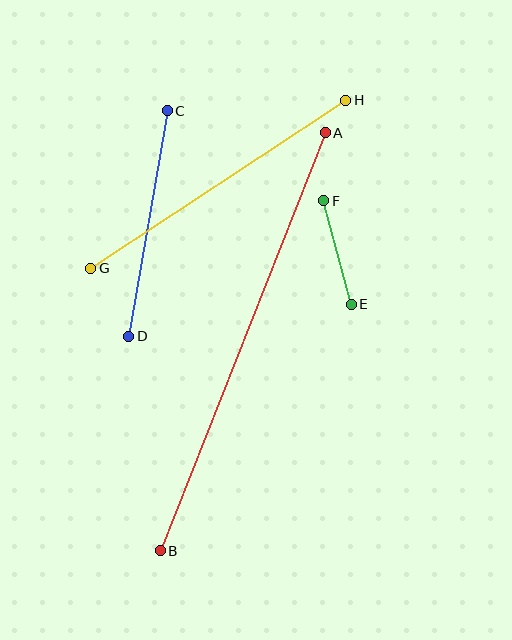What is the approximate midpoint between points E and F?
The midpoint is at approximately (338, 252) pixels.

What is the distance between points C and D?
The distance is approximately 229 pixels.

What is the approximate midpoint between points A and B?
The midpoint is at approximately (243, 342) pixels.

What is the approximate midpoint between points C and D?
The midpoint is at approximately (148, 224) pixels.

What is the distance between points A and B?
The distance is approximately 449 pixels.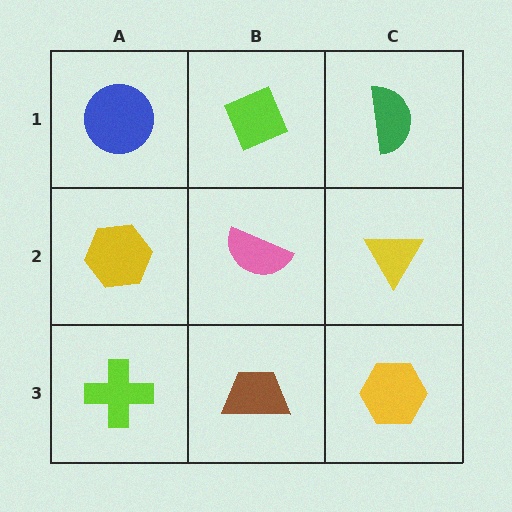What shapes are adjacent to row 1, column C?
A yellow triangle (row 2, column C), a lime diamond (row 1, column B).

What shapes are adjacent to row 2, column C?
A green semicircle (row 1, column C), a yellow hexagon (row 3, column C), a pink semicircle (row 2, column B).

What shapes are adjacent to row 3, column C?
A yellow triangle (row 2, column C), a brown trapezoid (row 3, column B).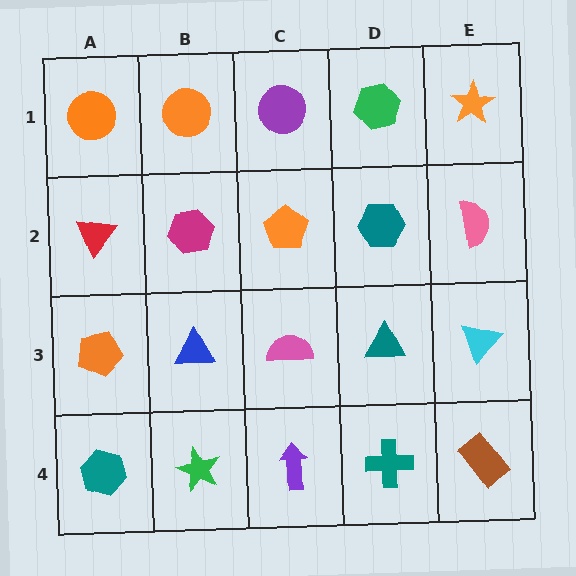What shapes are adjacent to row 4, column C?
A pink semicircle (row 3, column C), a green star (row 4, column B), a teal cross (row 4, column D).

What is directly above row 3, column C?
An orange pentagon.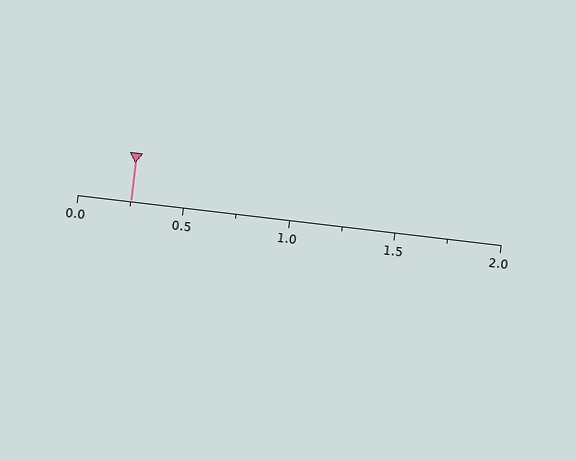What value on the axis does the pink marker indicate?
The marker indicates approximately 0.25.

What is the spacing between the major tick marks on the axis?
The major ticks are spaced 0.5 apart.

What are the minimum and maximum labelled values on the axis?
The axis runs from 0.0 to 2.0.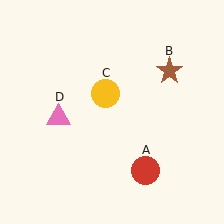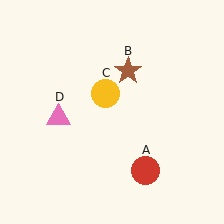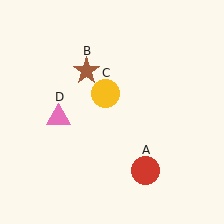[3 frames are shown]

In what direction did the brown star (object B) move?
The brown star (object B) moved left.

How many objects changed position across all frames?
1 object changed position: brown star (object B).